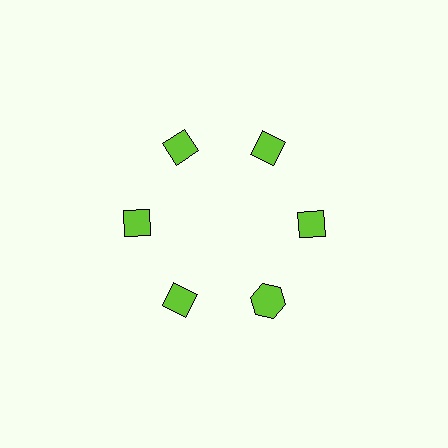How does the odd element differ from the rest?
It has a different shape: hexagon instead of diamond.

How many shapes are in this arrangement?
There are 6 shapes arranged in a ring pattern.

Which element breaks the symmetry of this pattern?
The lime hexagon at roughly the 5 o'clock position breaks the symmetry. All other shapes are lime diamonds.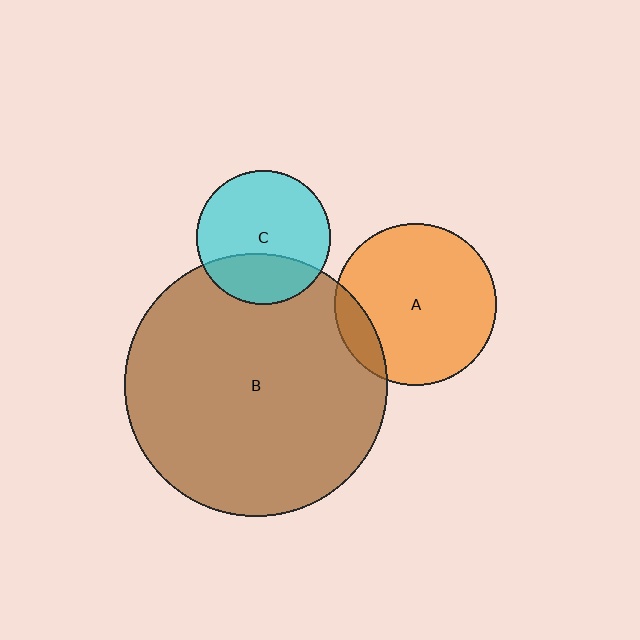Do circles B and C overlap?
Yes.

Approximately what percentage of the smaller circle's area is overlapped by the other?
Approximately 30%.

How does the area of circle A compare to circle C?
Approximately 1.5 times.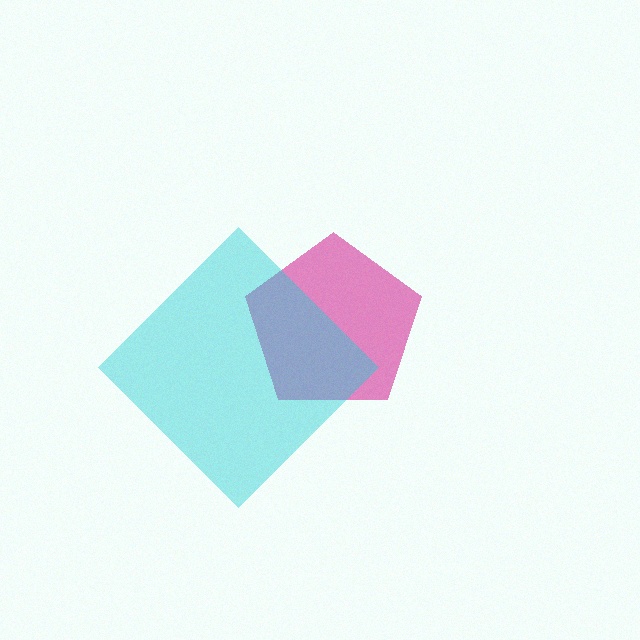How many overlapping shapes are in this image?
There are 2 overlapping shapes in the image.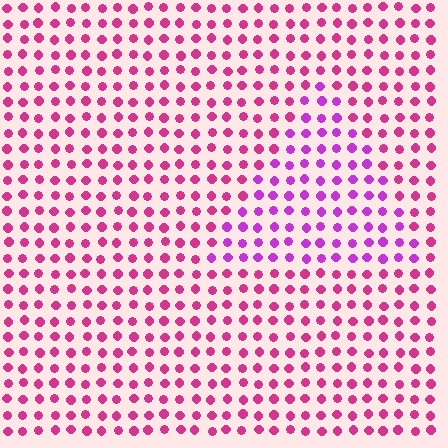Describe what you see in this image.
The image is filled with small magenta elements in a uniform arrangement. A triangle-shaped region is visible where the elements are tinted to a slightly different hue, forming a subtle color boundary.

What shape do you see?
I see a triangle.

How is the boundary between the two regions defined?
The boundary is defined purely by a slight shift in hue (about 32 degrees). Spacing, size, and orientation are identical on both sides.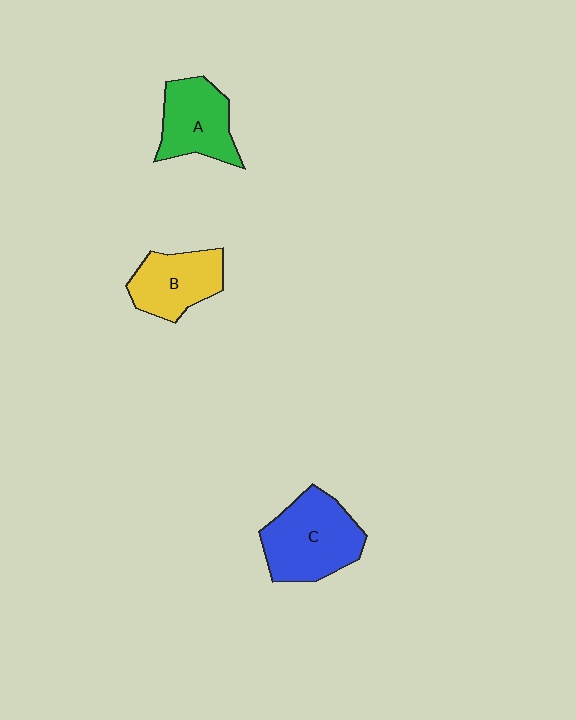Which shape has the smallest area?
Shape B (yellow).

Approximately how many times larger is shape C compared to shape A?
Approximately 1.3 times.